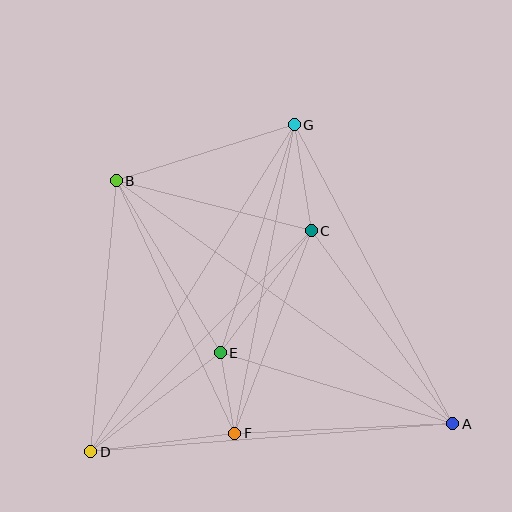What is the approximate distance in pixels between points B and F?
The distance between B and F is approximately 279 pixels.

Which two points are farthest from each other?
Points A and B are farthest from each other.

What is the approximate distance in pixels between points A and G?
The distance between A and G is approximately 338 pixels.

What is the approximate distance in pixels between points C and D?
The distance between C and D is approximately 312 pixels.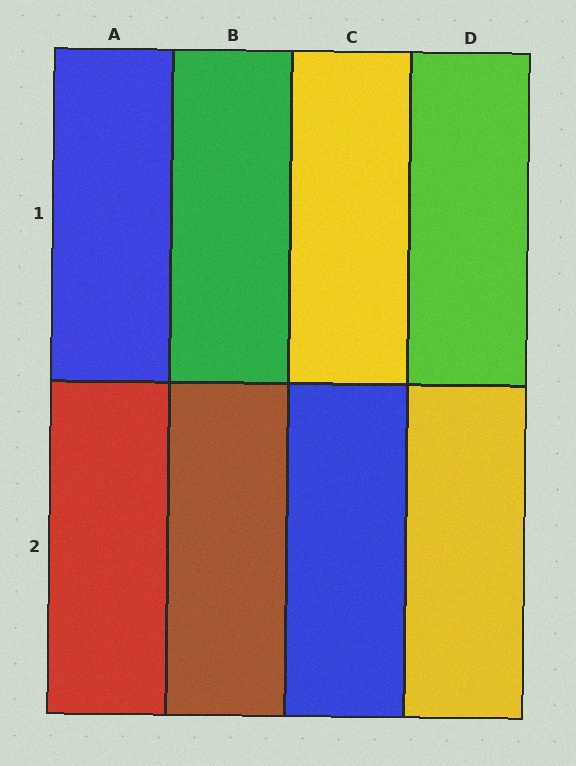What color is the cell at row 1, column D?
Lime.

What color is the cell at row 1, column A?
Blue.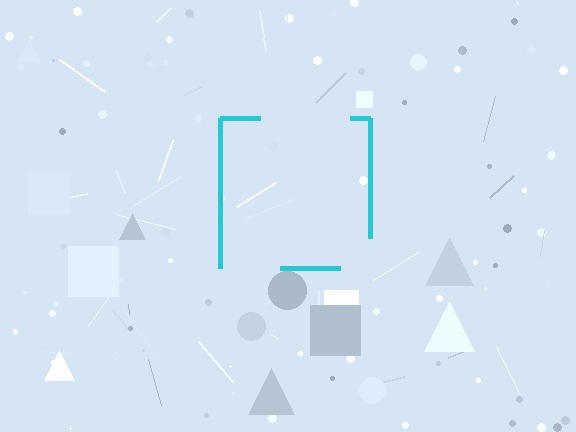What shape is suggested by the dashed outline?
The dashed outline suggests a square.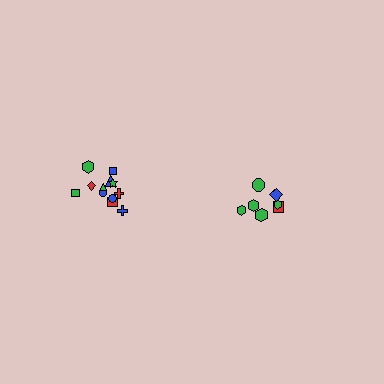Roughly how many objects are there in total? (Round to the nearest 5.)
Roughly 20 objects in total.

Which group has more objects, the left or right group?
The left group.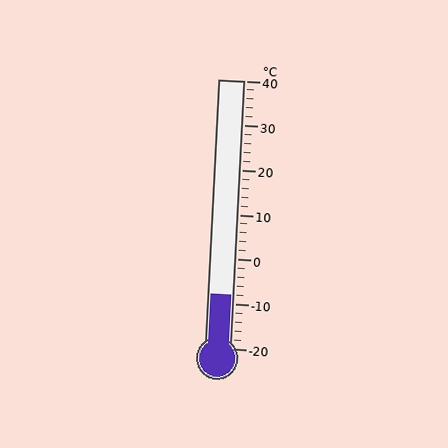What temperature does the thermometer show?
The thermometer shows approximately -8°C.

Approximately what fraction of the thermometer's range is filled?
The thermometer is filled to approximately 20% of its range.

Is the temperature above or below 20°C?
The temperature is below 20°C.